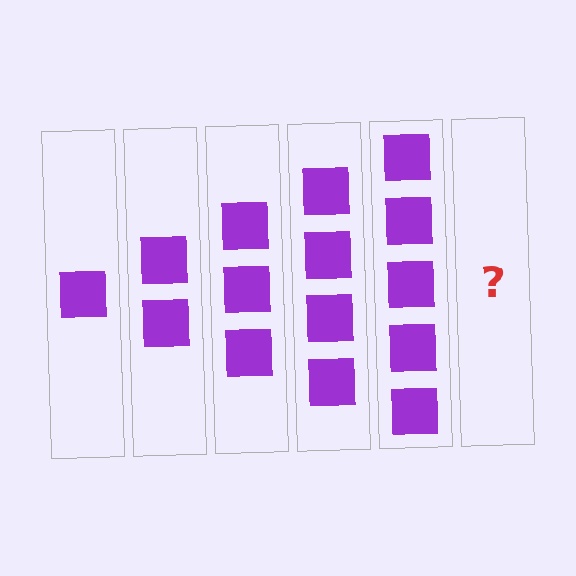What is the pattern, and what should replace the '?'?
The pattern is that each step adds one more square. The '?' should be 6 squares.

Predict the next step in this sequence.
The next step is 6 squares.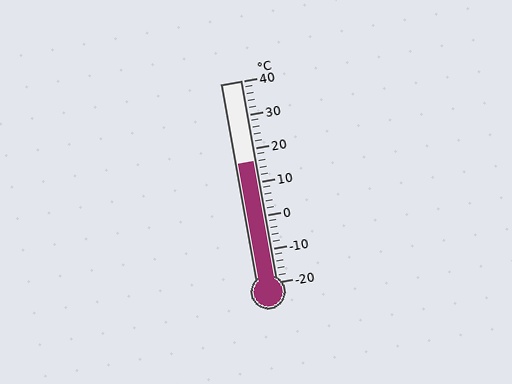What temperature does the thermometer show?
The thermometer shows approximately 16°C.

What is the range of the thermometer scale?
The thermometer scale ranges from -20°C to 40°C.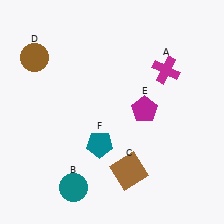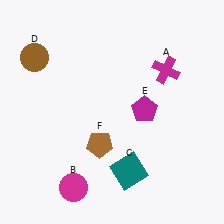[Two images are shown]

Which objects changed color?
B changed from teal to magenta. C changed from brown to teal. F changed from teal to brown.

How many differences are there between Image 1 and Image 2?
There are 3 differences between the two images.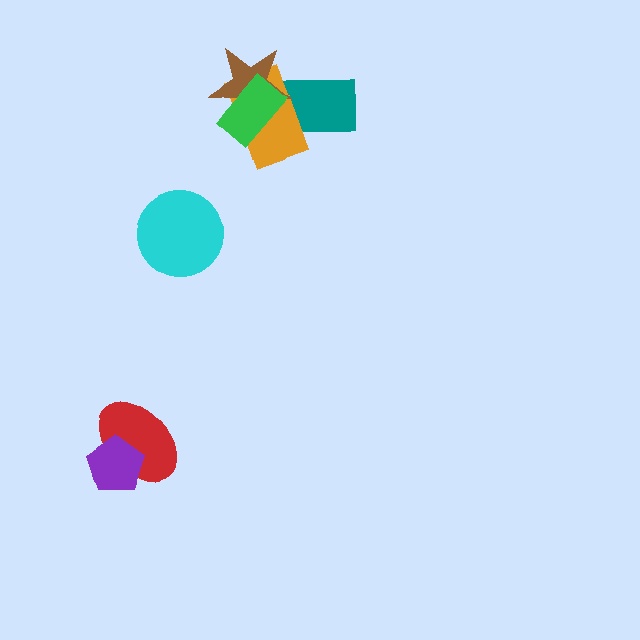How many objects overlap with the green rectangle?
3 objects overlap with the green rectangle.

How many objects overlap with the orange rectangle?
3 objects overlap with the orange rectangle.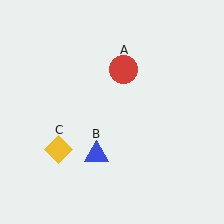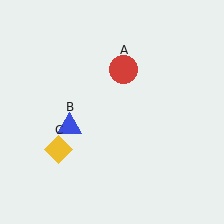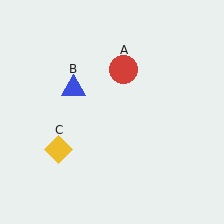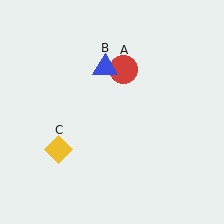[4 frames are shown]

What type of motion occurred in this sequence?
The blue triangle (object B) rotated clockwise around the center of the scene.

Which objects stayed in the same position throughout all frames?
Red circle (object A) and yellow diamond (object C) remained stationary.